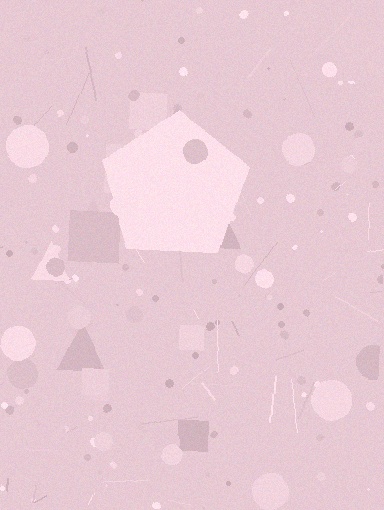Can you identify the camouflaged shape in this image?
The camouflaged shape is a pentagon.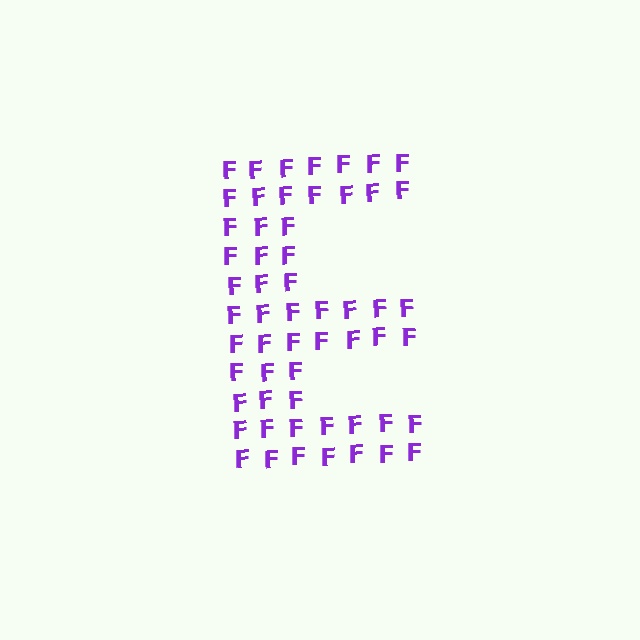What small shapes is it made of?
It is made of small letter F's.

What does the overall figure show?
The overall figure shows the letter E.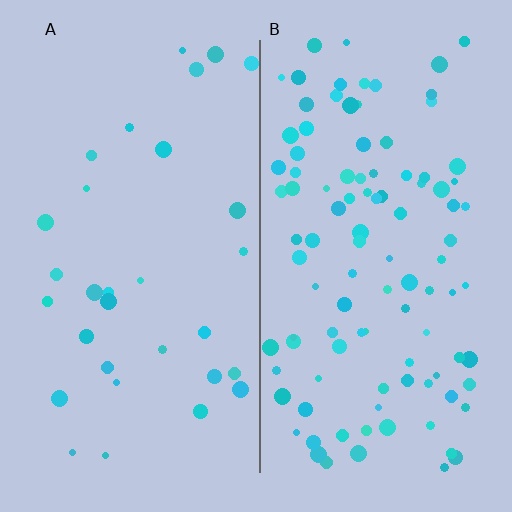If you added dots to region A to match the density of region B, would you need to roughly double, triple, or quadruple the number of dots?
Approximately triple.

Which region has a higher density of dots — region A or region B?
B (the right).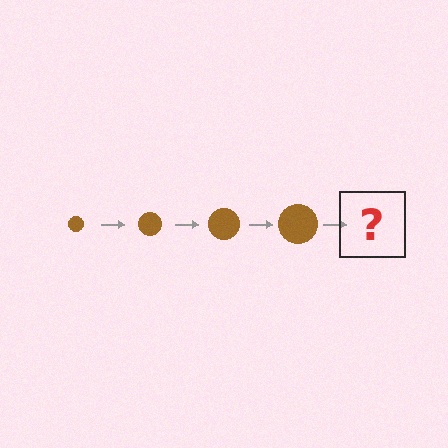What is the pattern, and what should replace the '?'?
The pattern is that the circle gets progressively larger each step. The '?' should be a brown circle, larger than the previous one.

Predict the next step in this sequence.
The next step is a brown circle, larger than the previous one.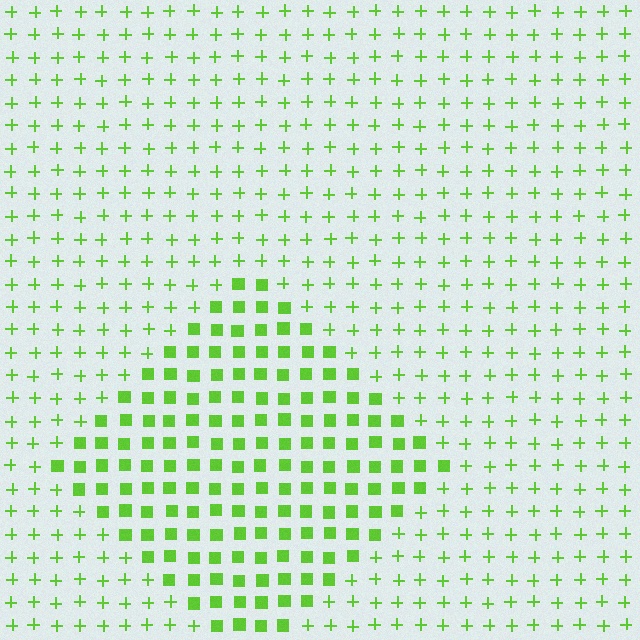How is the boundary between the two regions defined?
The boundary is defined by a change in element shape: squares inside vs. plus signs outside. All elements share the same color and spacing.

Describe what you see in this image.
The image is filled with small lime elements arranged in a uniform grid. A diamond-shaped region contains squares, while the surrounding area contains plus signs. The boundary is defined purely by the change in element shape.